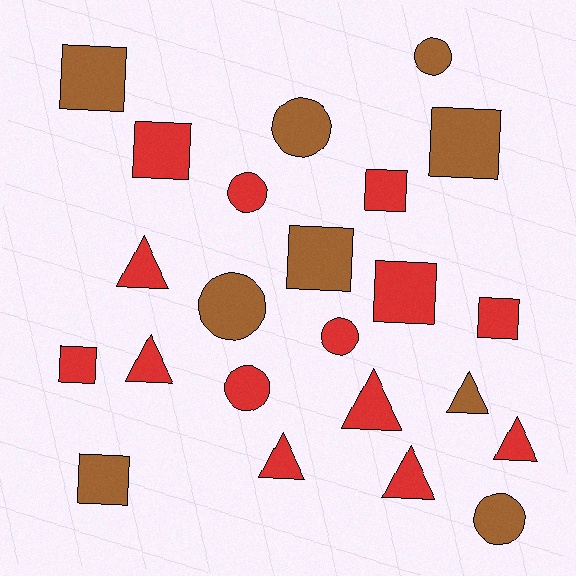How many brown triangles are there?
There is 1 brown triangle.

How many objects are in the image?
There are 23 objects.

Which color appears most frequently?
Red, with 14 objects.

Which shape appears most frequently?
Square, with 9 objects.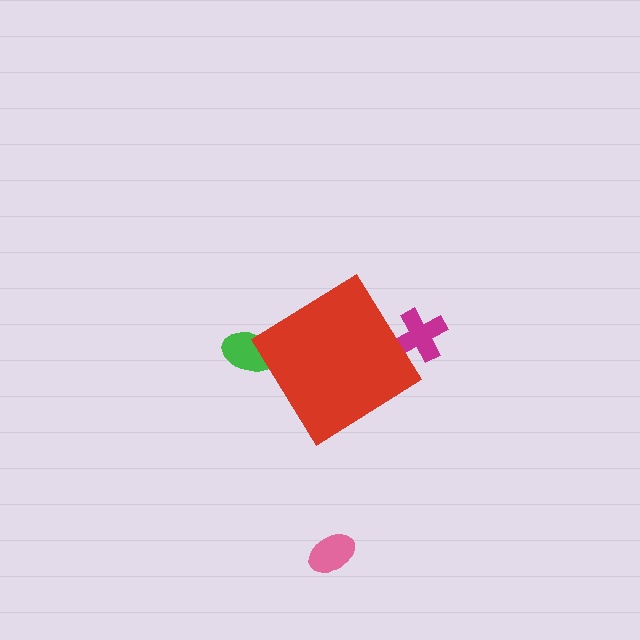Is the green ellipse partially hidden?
Yes, the green ellipse is partially hidden behind the red diamond.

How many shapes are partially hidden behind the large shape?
2 shapes are partially hidden.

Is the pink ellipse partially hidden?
No, the pink ellipse is fully visible.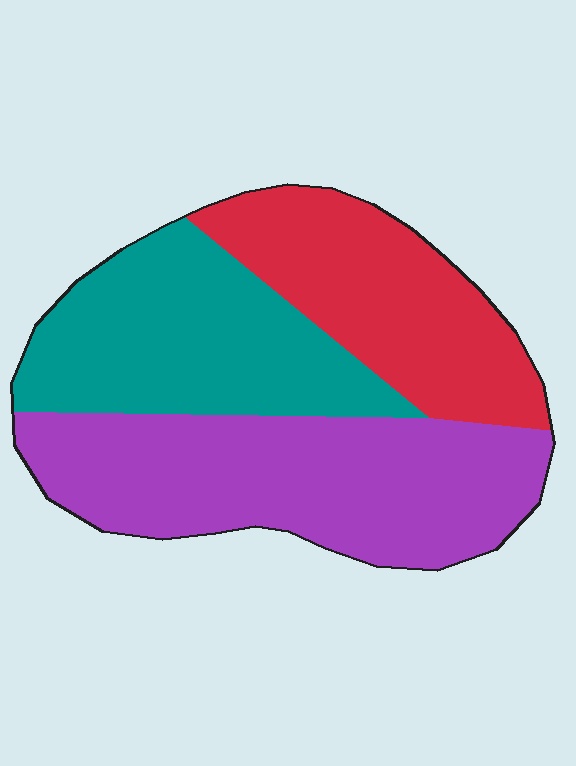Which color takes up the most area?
Purple, at roughly 40%.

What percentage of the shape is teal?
Teal takes up about one third (1/3) of the shape.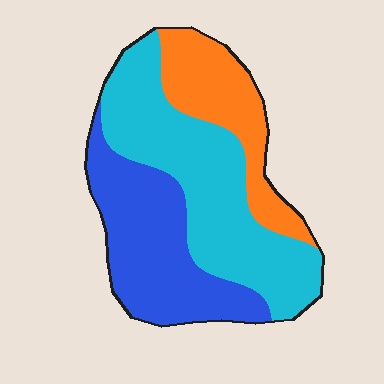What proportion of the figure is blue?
Blue takes up between a third and a half of the figure.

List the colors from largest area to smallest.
From largest to smallest: cyan, blue, orange.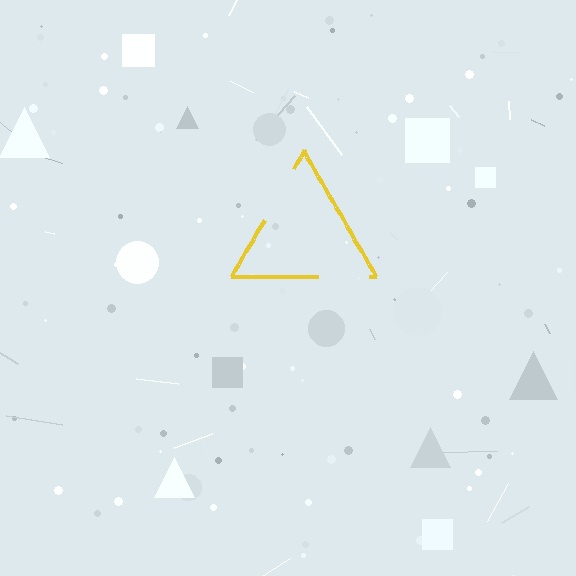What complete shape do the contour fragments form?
The contour fragments form a triangle.